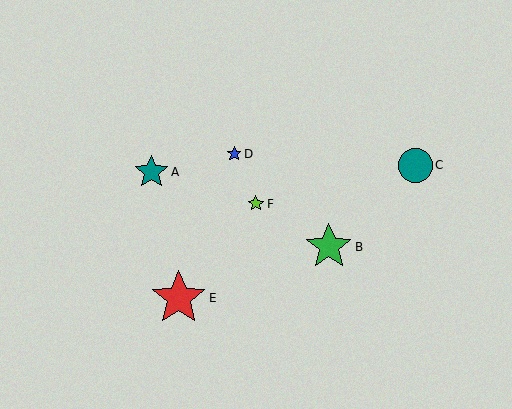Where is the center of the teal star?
The center of the teal star is at (151, 172).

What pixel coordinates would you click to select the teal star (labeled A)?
Click at (151, 172) to select the teal star A.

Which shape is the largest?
The red star (labeled E) is the largest.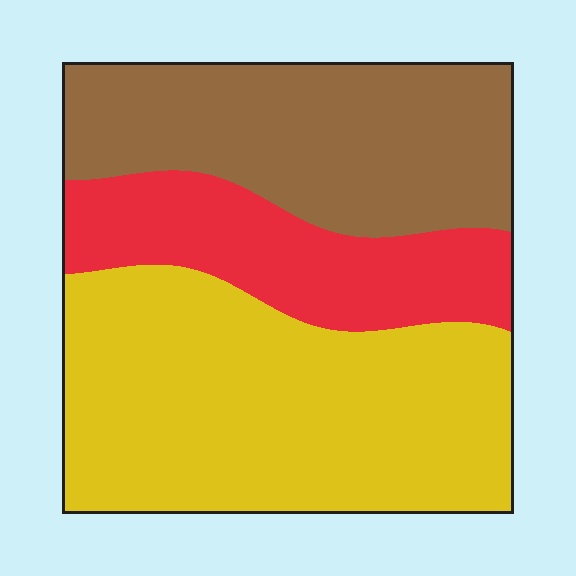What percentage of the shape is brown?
Brown covers 32% of the shape.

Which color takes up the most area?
Yellow, at roughly 45%.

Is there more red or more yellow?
Yellow.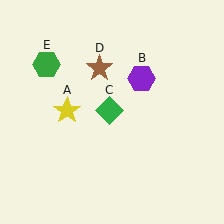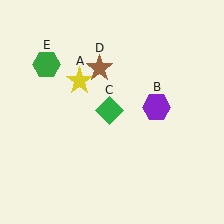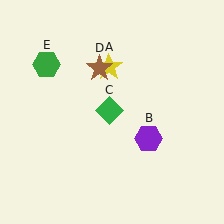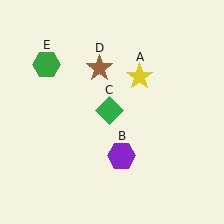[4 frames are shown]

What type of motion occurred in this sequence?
The yellow star (object A), purple hexagon (object B) rotated clockwise around the center of the scene.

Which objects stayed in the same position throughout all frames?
Green diamond (object C) and brown star (object D) and green hexagon (object E) remained stationary.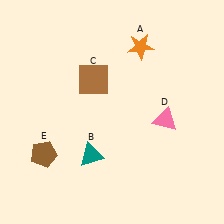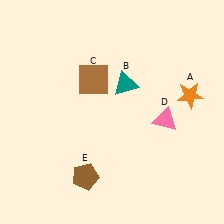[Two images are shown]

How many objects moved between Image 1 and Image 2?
3 objects moved between the two images.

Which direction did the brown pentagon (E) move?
The brown pentagon (E) moved right.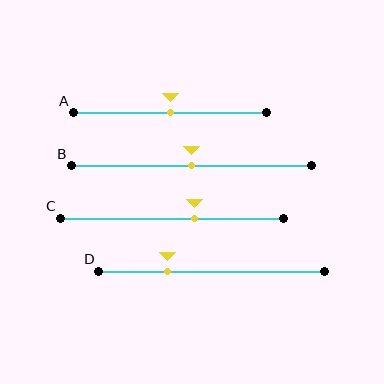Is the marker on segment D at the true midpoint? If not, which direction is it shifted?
No, the marker on segment D is shifted to the left by about 19% of the segment length.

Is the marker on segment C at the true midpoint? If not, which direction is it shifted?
No, the marker on segment C is shifted to the right by about 10% of the segment length.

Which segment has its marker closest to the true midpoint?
Segment A has its marker closest to the true midpoint.